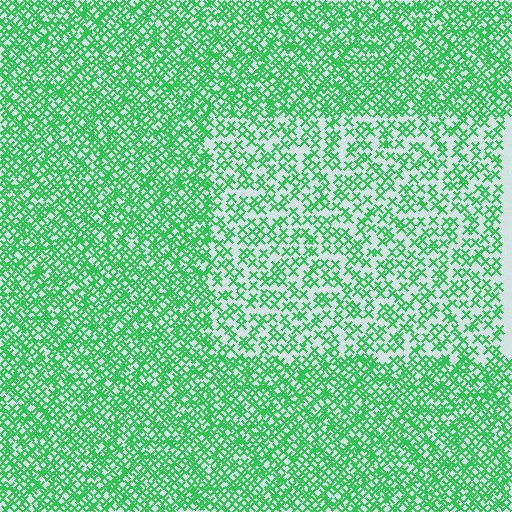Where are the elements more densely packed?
The elements are more densely packed outside the rectangle boundary.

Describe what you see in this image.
The image contains small green elements arranged at two different densities. A rectangle-shaped region is visible where the elements are less densely packed than the surrounding area.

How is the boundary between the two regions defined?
The boundary is defined by a change in element density (approximately 1.9x ratio). All elements are the same color, size, and shape.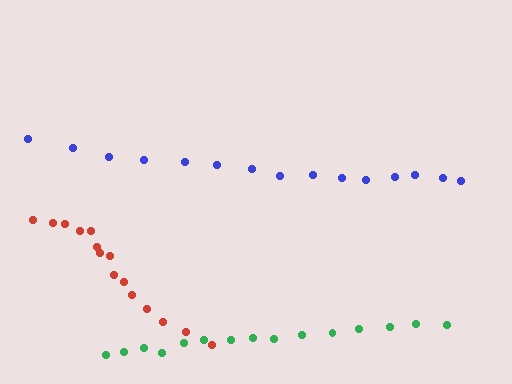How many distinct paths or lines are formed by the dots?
There are 3 distinct paths.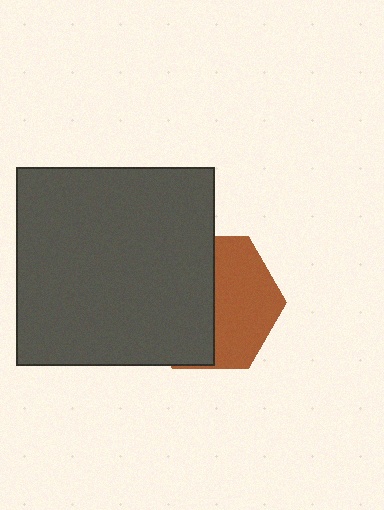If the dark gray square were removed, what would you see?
You would see the complete brown hexagon.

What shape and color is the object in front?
The object in front is a dark gray square.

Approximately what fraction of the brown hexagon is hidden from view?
Roughly 53% of the brown hexagon is hidden behind the dark gray square.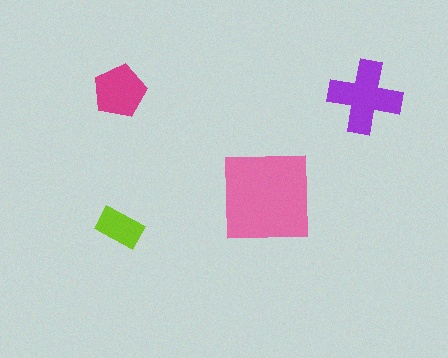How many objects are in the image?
There are 4 objects in the image.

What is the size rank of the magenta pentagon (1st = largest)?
3rd.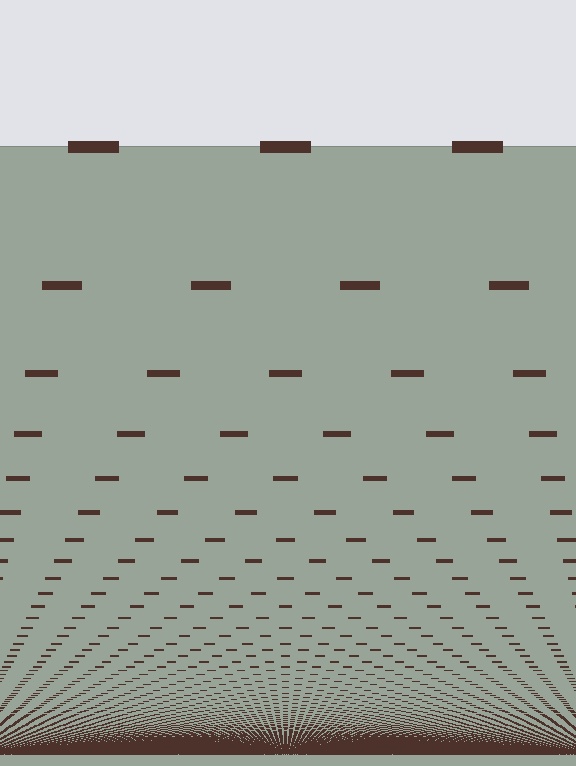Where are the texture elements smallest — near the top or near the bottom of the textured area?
Near the bottom.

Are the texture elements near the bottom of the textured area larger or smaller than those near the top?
Smaller. The gradient is inverted — elements near the bottom are smaller and denser.